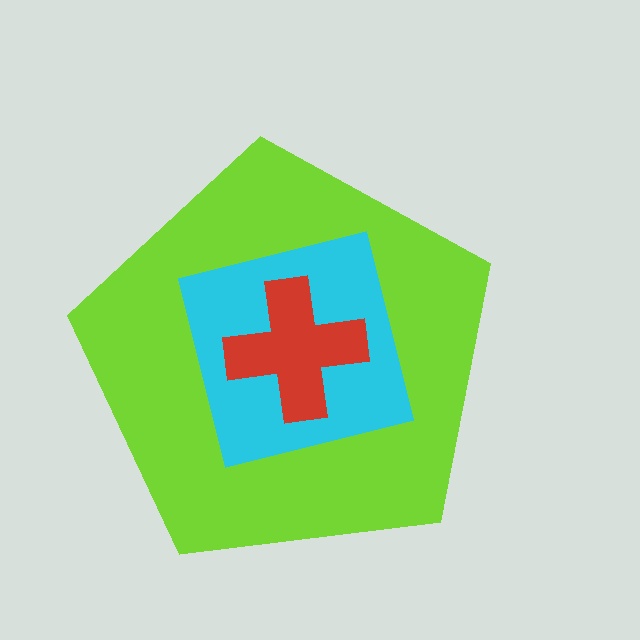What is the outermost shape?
The lime pentagon.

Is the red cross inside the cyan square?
Yes.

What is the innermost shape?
The red cross.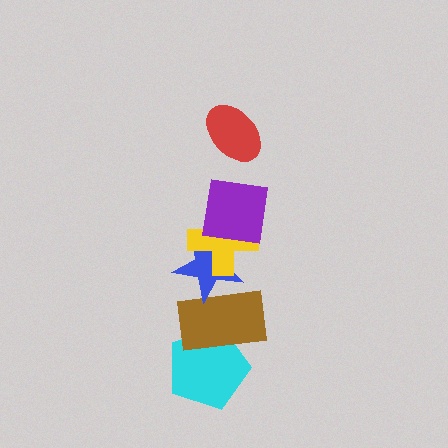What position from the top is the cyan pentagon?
The cyan pentagon is 6th from the top.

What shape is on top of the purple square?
The red ellipse is on top of the purple square.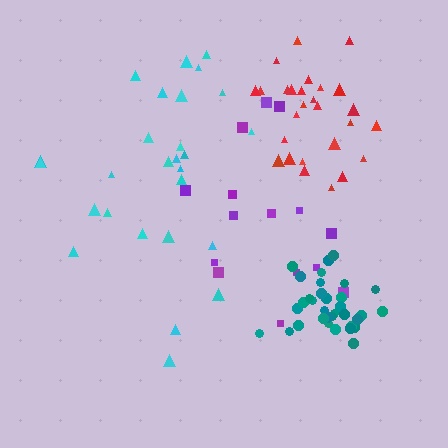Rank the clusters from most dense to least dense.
teal, red, cyan, purple.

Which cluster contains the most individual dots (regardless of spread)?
Teal (35).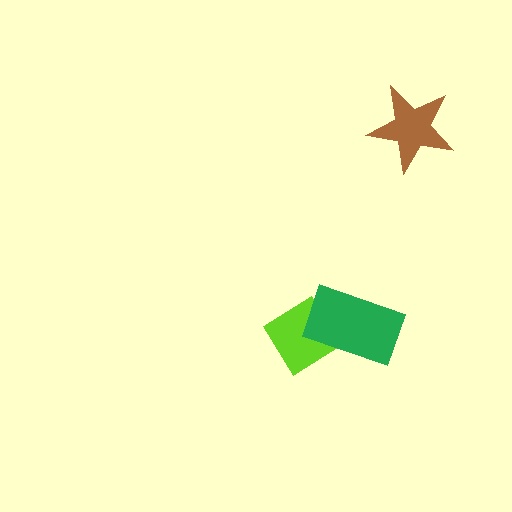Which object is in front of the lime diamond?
The green rectangle is in front of the lime diamond.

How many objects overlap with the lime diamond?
1 object overlaps with the lime diamond.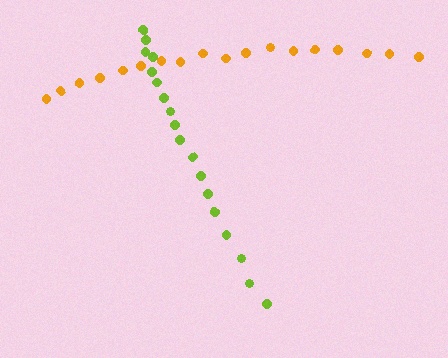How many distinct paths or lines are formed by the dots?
There are 2 distinct paths.